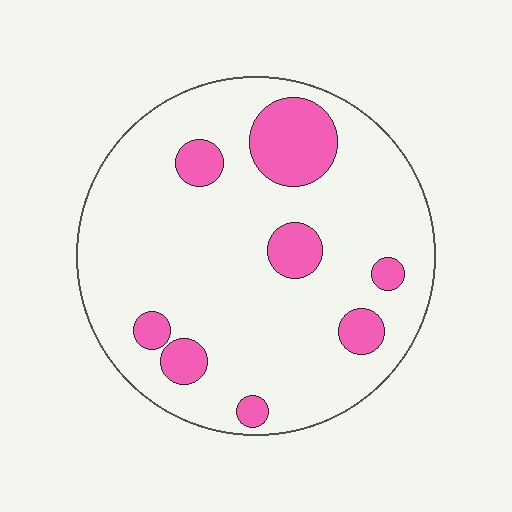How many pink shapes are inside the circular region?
8.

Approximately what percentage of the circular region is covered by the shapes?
Approximately 15%.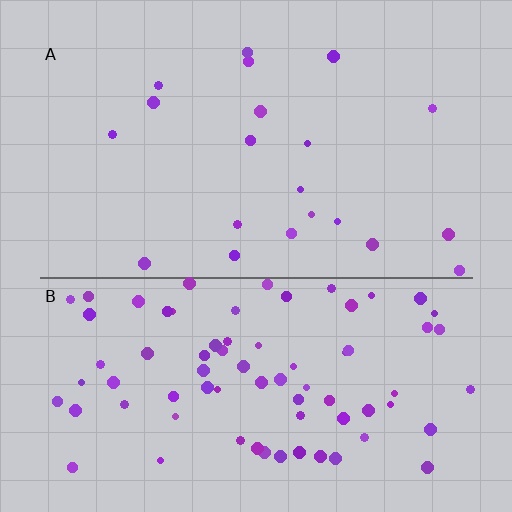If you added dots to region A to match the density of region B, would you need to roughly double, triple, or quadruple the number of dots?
Approximately quadruple.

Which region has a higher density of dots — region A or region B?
B (the bottom).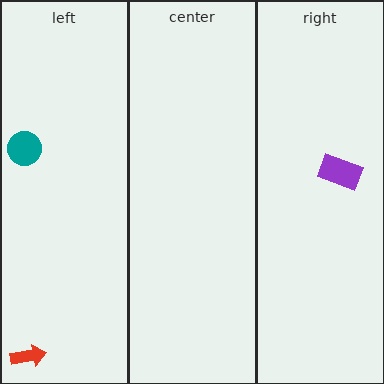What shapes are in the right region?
The purple rectangle.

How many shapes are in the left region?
2.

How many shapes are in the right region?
1.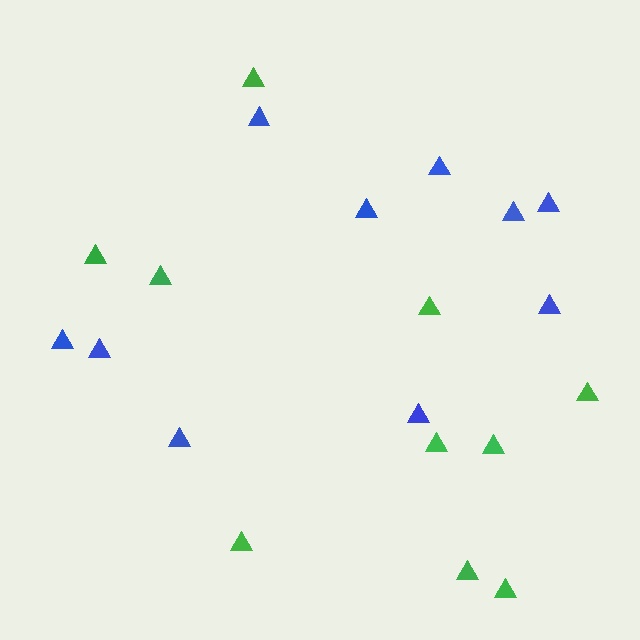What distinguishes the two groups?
There are 2 groups: one group of green triangles (10) and one group of blue triangles (10).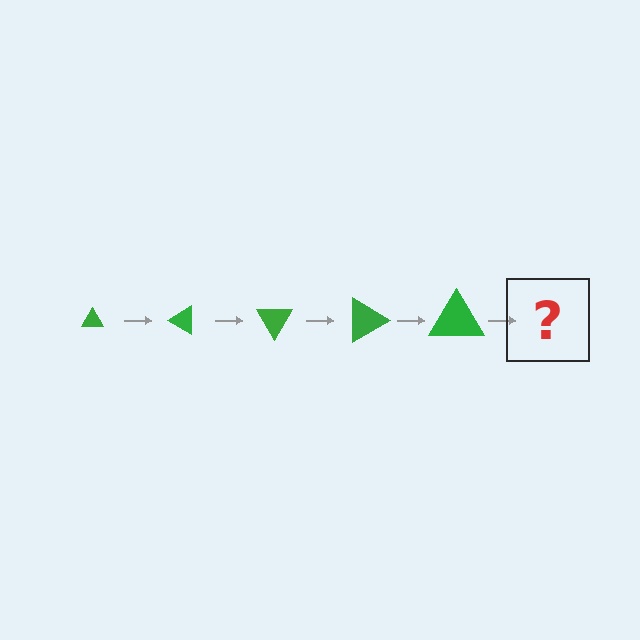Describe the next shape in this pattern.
It should be a triangle, larger than the previous one and rotated 150 degrees from the start.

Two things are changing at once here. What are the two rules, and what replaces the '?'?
The two rules are that the triangle grows larger each step and it rotates 30 degrees each step. The '?' should be a triangle, larger than the previous one and rotated 150 degrees from the start.